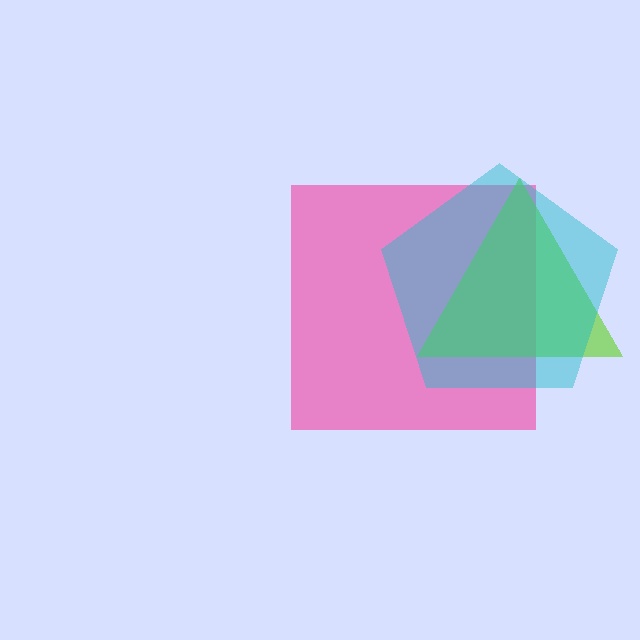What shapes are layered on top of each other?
The layered shapes are: a pink square, a lime triangle, a cyan pentagon.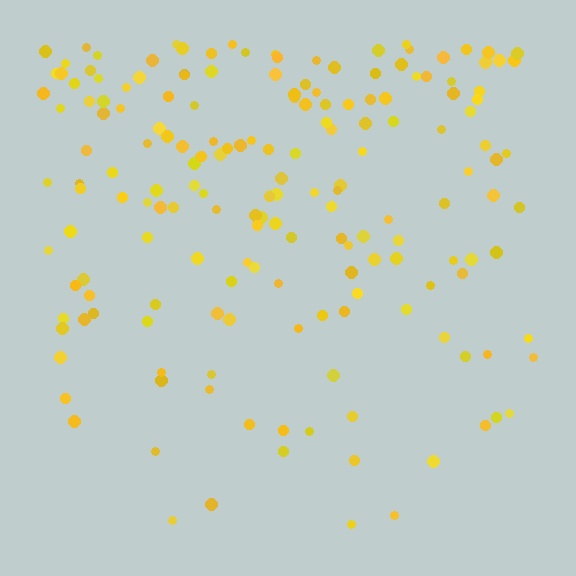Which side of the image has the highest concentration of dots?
The top.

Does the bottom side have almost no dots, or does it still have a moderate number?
Still a moderate number, just noticeably fewer than the top.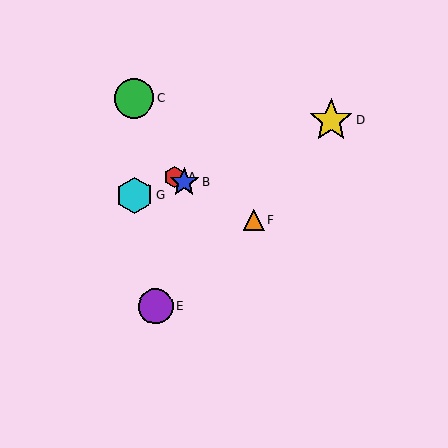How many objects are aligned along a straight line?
3 objects (A, B, F) are aligned along a straight line.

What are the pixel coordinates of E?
Object E is at (155, 306).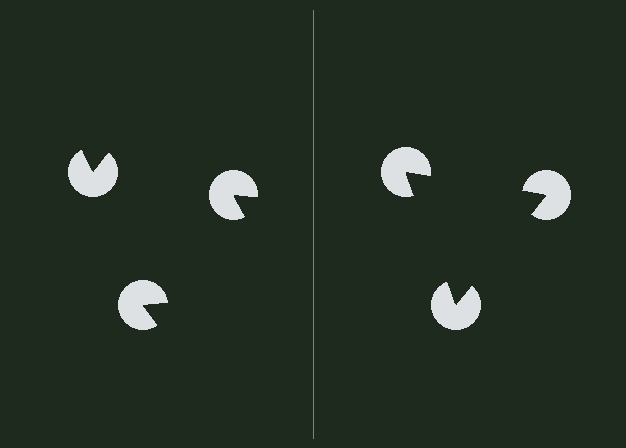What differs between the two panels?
The pac-man discs are positioned identically on both sides; only the wedge orientations differ. On the right they align to a triangle; on the left they are misaligned.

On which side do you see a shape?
An illusory triangle appears on the right side. On the left side the wedge cuts are rotated, so no coherent shape forms.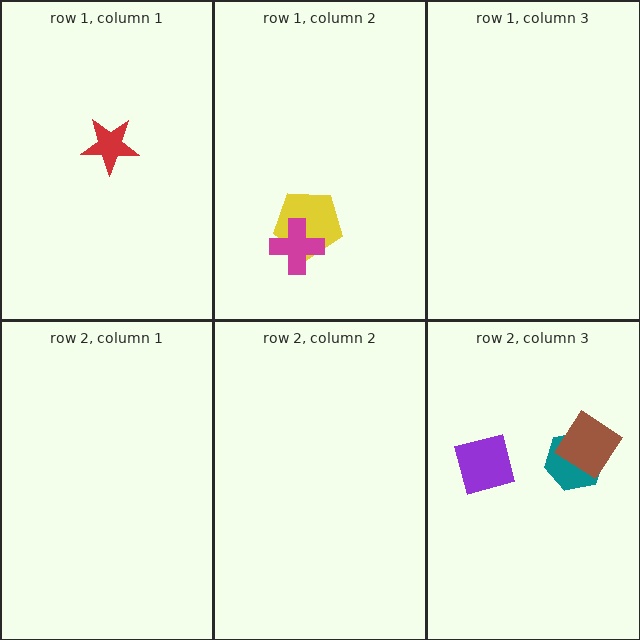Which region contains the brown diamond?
The row 2, column 3 region.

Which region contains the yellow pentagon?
The row 1, column 2 region.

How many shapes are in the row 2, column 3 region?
3.